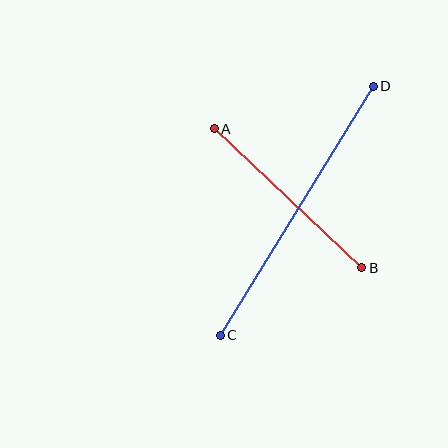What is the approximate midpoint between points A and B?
The midpoint is at approximately (288, 198) pixels.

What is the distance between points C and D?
The distance is approximately 292 pixels.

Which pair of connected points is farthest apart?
Points C and D are farthest apart.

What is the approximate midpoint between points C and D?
The midpoint is at approximately (297, 211) pixels.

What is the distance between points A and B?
The distance is approximately 203 pixels.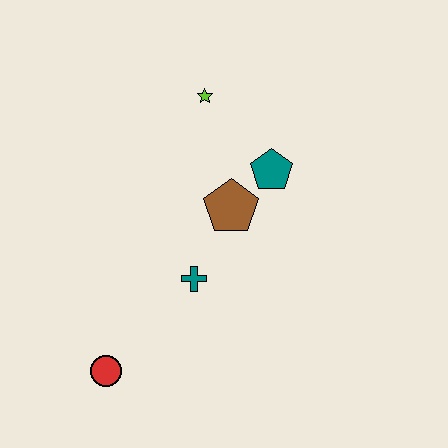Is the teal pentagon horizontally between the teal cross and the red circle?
No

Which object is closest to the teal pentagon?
The brown pentagon is closest to the teal pentagon.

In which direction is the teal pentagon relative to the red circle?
The teal pentagon is above the red circle.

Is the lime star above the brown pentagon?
Yes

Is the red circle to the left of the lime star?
Yes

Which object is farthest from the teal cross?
The lime star is farthest from the teal cross.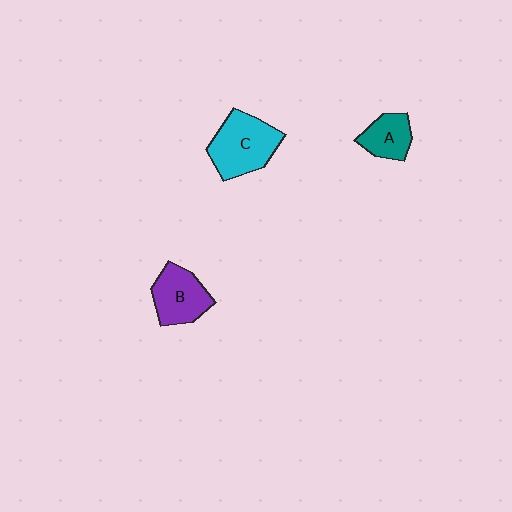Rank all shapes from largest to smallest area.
From largest to smallest: C (cyan), B (purple), A (teal).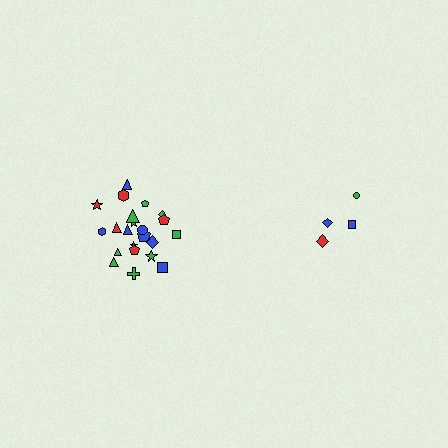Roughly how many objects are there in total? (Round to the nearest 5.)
Roughly 25 objects in total.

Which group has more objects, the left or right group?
The left group.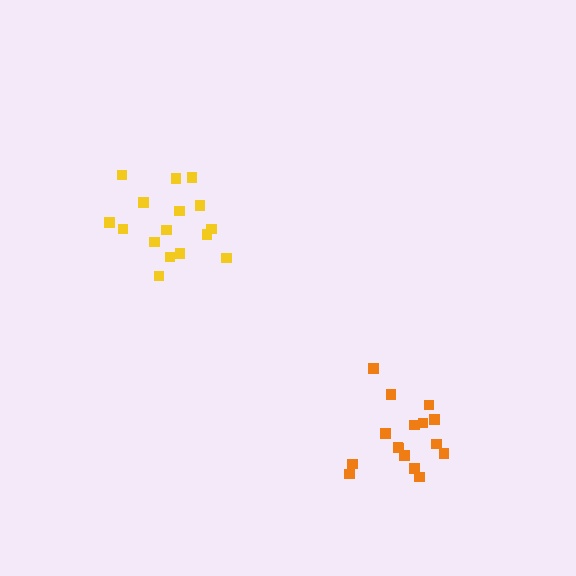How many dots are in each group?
Group 1: 16 dots, Group 2: 16 dots (32 total).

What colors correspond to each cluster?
The clusters are colored: orange, yellow.